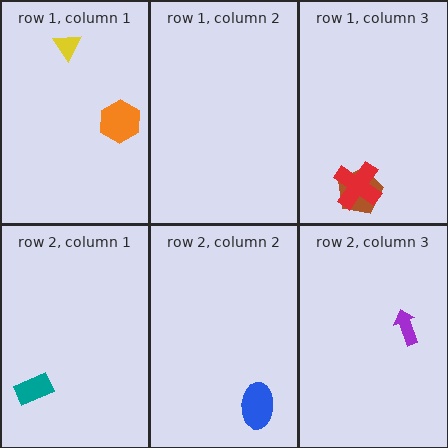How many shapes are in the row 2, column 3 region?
1.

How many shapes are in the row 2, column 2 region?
1.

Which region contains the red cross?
The row 1, column 3 region.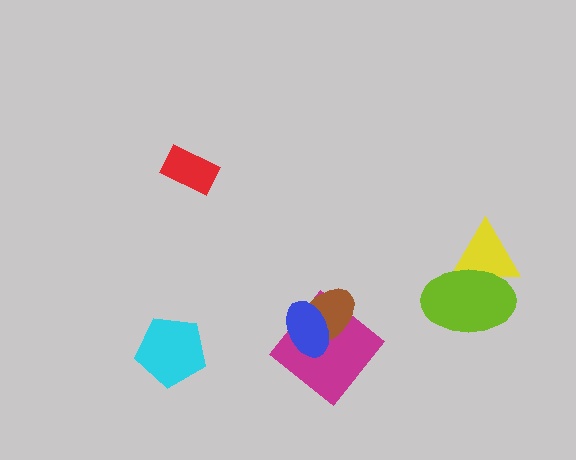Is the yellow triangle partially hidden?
Yes, it is partially covered by another shape.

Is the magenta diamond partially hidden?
Yes, it is partially covered by another shape.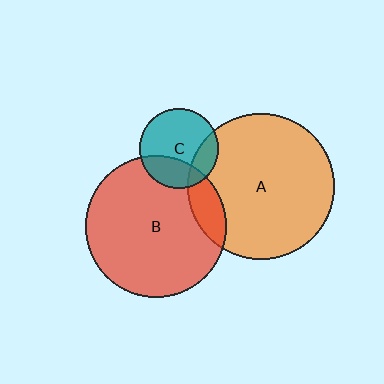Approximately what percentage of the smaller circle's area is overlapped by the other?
Approximately 20%.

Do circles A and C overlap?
Yes.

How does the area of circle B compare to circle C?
Approximately 3.1 times.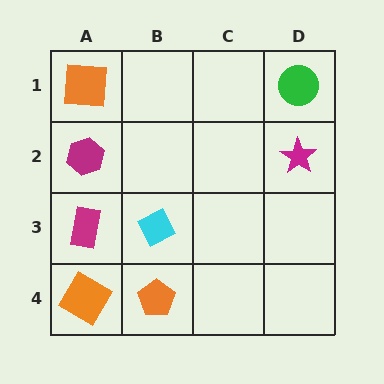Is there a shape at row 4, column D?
No, that cell is empty.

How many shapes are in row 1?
2 shapes.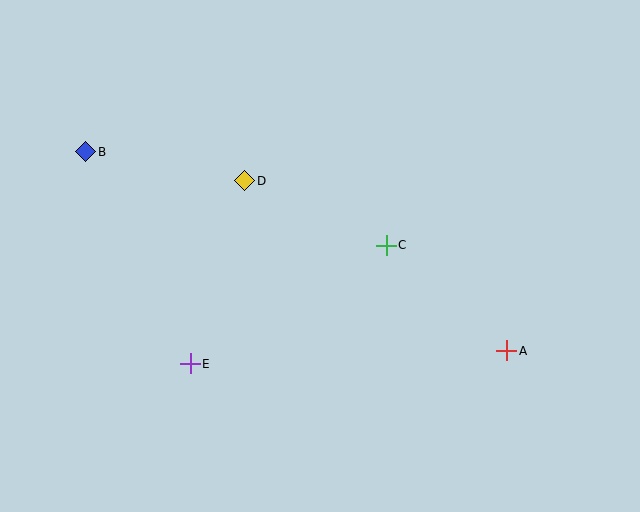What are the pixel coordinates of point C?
Point C is at (386, 245).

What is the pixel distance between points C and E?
The distance between C and E is 229 pixels.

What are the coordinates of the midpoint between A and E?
The midpoint between A and E is at (348, 357).